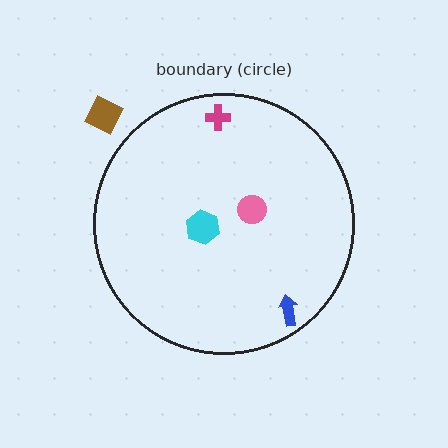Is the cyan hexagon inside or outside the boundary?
Inside.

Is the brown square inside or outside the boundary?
Outside.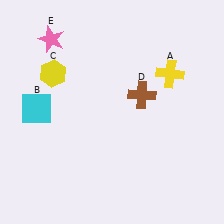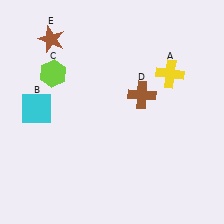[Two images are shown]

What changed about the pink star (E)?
In Image 1, E is pink. In Image 2, it changed to brown.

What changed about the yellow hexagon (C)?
In Image 1, C is yellow. In Image 2, it changed to lime.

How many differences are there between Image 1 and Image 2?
There are 2 differences between the two images.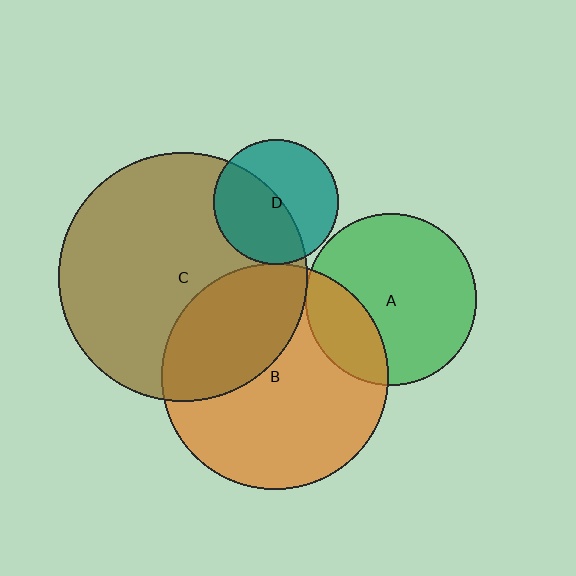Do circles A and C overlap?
Yes.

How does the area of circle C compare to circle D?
Approximately 4.0 times.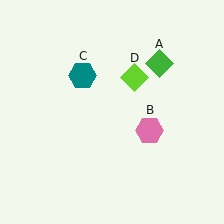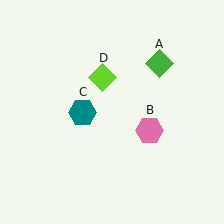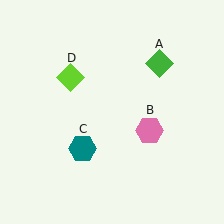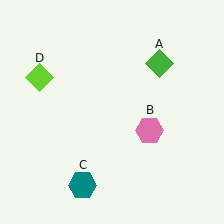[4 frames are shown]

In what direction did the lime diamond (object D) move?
The lime diamond (object D) moved left.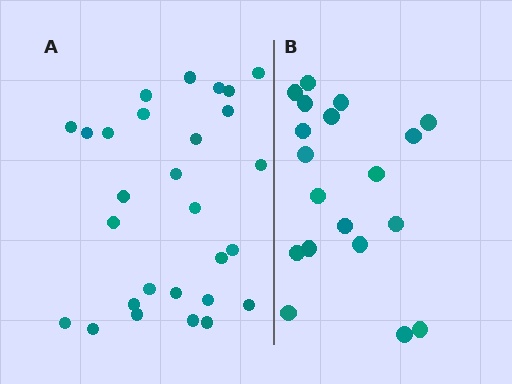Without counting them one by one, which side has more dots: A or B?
Region A (the left region) has more dots.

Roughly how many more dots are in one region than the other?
Region A has roughly 8 or so more dots than region B.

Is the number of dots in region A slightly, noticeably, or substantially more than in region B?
Region A has substantially more. The ratio is roughly 1.5 to 1.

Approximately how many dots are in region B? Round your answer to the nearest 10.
About 20 dots. (The exact count is 19, which rounds to 20.)